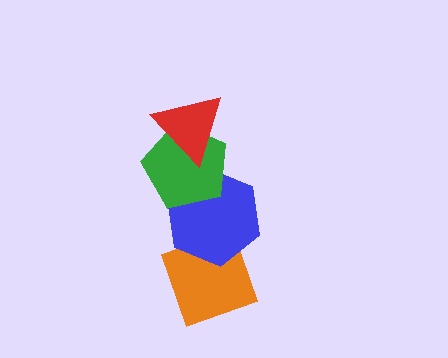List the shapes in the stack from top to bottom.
From top to bottom: the red triangle, the green pentagon, the blue hexagon, the orange diamond.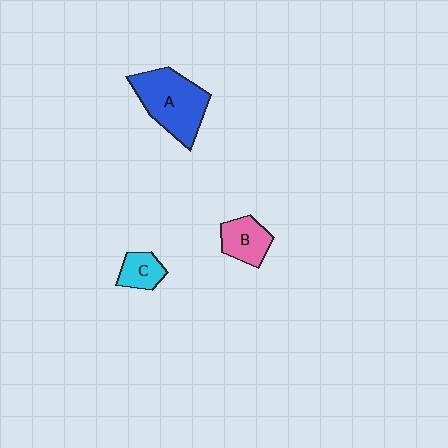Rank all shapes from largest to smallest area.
From largest to smallest: A (blue), B (pink), C (cyan).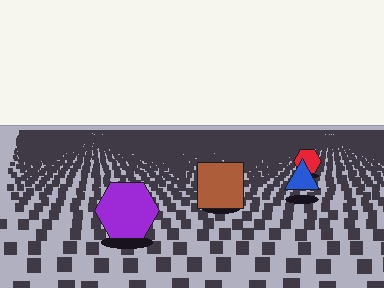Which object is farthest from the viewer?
The red hexagon is farthest from the viewer. It appears smaller and the ground texture around it is denser.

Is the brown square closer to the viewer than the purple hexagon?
No. The purple hexagon is closer — you can tell from the texture gradient: the ground texture is coarser near it.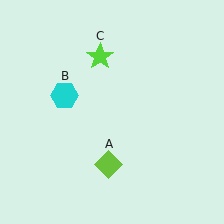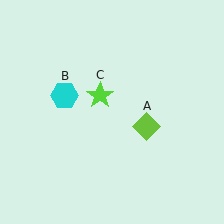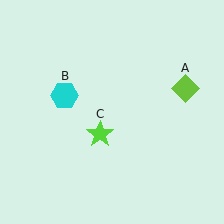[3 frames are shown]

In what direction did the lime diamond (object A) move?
The lime diamond (object A) moved up and to the right.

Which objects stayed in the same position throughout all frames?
Cyan hexagon (object B) remained stationary.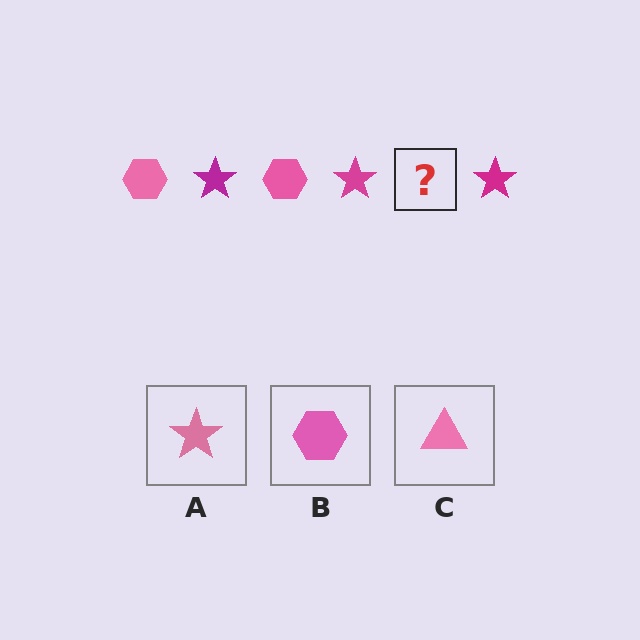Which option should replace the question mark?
Option B.